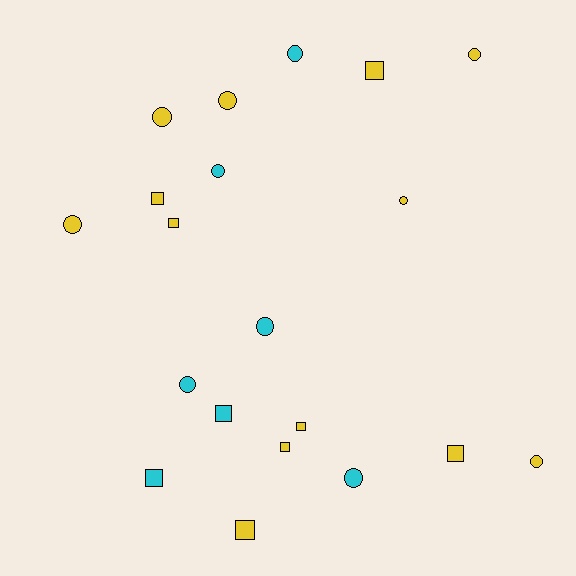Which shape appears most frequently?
Circle, with 11 objects.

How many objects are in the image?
There are 20 objects.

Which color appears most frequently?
Yellow, with 13 objects.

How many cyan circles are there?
There are 5 cyan circles.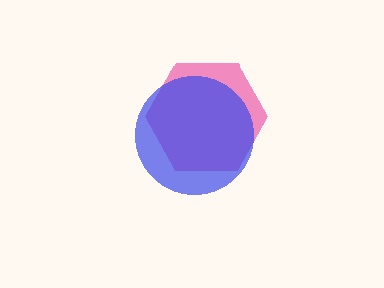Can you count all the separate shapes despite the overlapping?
Yes, there are 2 separate shapes.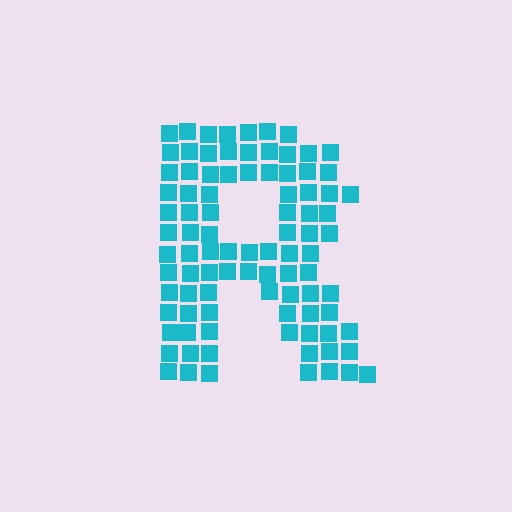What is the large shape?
The large shape is the letter R.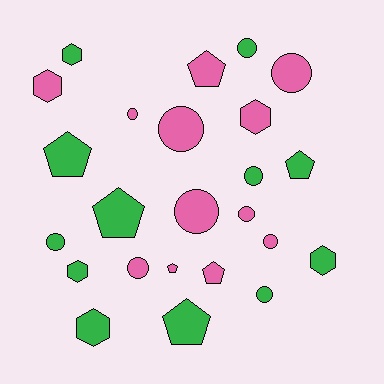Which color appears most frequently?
Green, with 12 objects.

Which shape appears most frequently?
Circle, with 11 objects.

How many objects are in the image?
There are 24 objects.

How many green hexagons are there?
There are 4 green hexagons.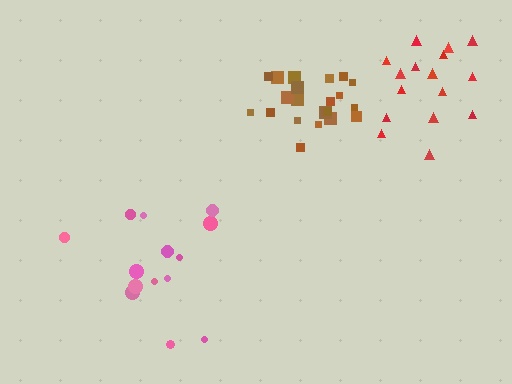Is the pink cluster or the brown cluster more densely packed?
Brown.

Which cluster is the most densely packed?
Brown.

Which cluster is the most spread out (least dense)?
Pink.